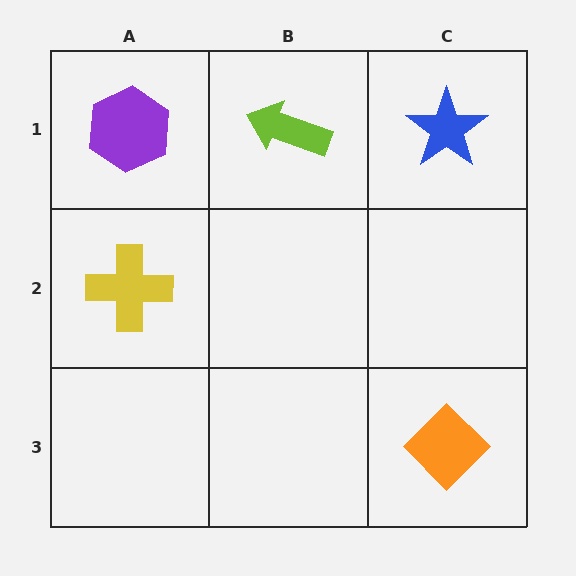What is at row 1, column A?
A purple hexagon.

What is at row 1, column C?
A blue star.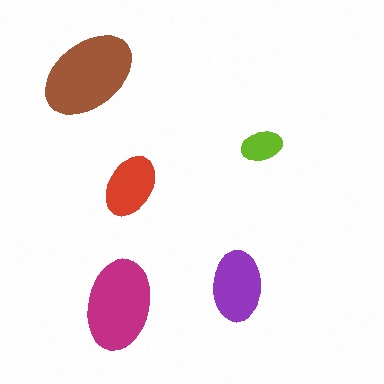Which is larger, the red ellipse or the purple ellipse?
The purple one.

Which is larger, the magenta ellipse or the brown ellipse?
The brown one.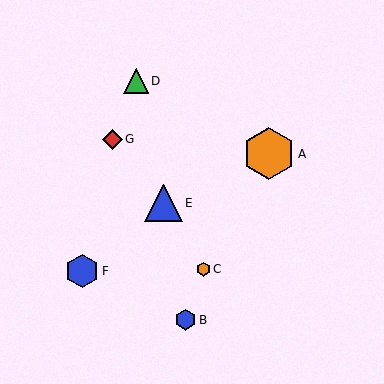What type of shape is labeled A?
Shape A is an orange hexagon.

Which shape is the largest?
The orange hexagon (labeled A) is the largest.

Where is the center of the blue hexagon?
The center of the blue hexagon is at (82, 271).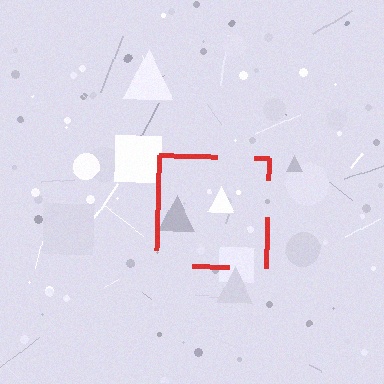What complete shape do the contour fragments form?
The contour fragments form a square.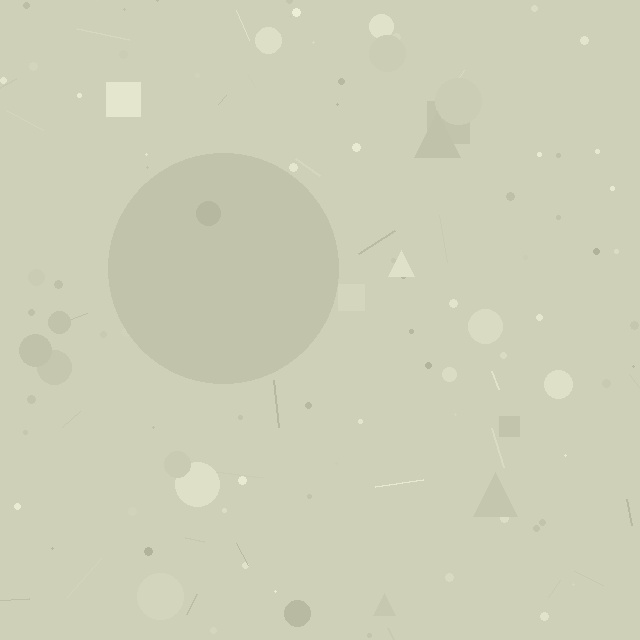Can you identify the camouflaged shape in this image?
The camouflaged shape is a circle.